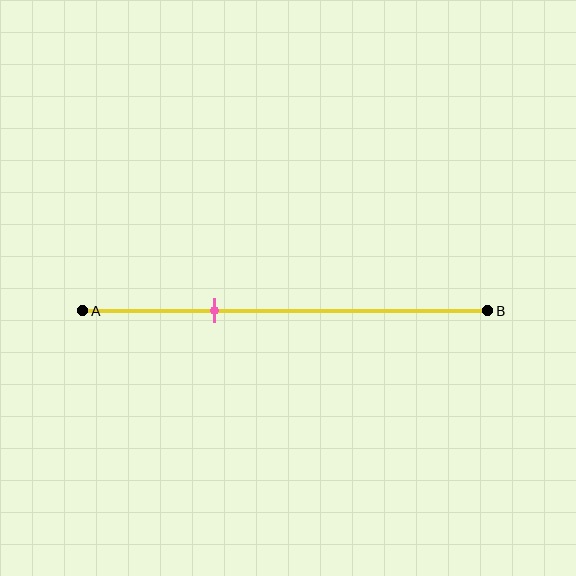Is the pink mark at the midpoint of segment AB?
No, the mark is at about 35% from A, not at the 50% midpoint.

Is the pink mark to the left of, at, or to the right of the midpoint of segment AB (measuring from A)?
The pink mark is to the left of the midpoint of segment AB.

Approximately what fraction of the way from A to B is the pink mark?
The pink mark is approximately 35% of the way from A to B.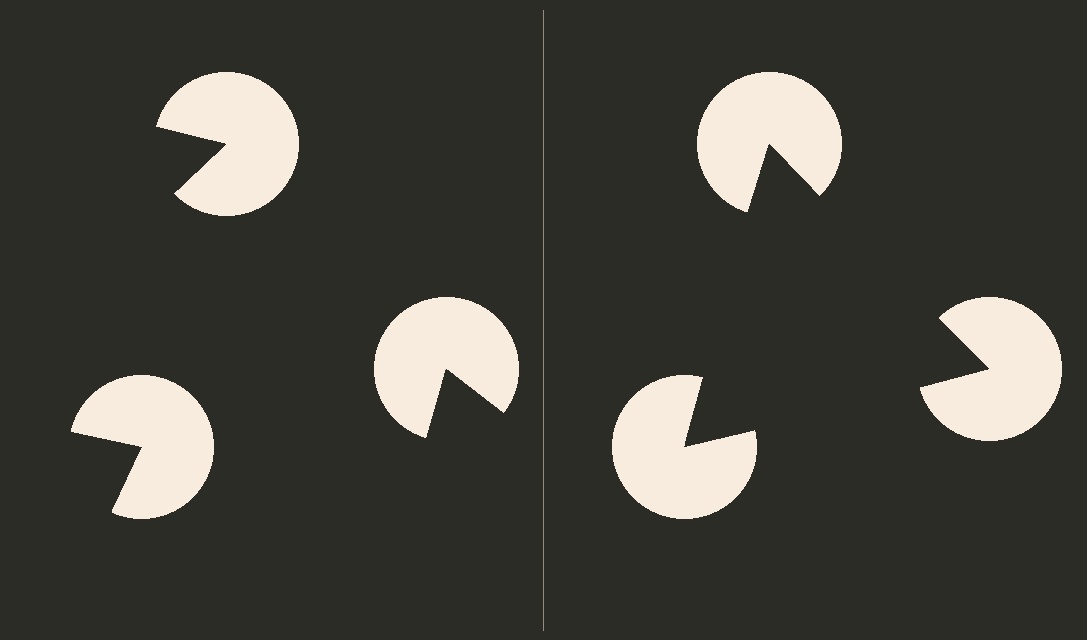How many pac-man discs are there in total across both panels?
6 — 3 on each side.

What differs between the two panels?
The pac-man discs are positioned identically on both sides; only the wedge orientations differ. On the right they align to a triangle; on the left they are misaligned.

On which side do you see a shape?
An illusory triangle appears on the right side. On the left side the wedge cuts are rotated, so no coherent shape forms.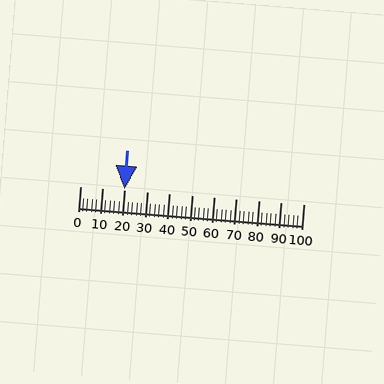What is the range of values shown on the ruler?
The ruler shows values from 0 to 100.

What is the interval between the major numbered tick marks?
The major tick marks are spaced 10 units apart.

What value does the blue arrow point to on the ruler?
The blue arrow points to approximately 20.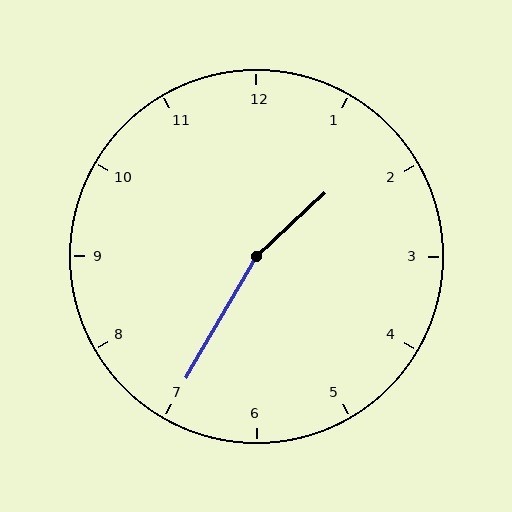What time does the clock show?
1:35.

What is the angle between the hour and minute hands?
Approximately 162 degrees.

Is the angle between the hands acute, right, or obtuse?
It is obtuse.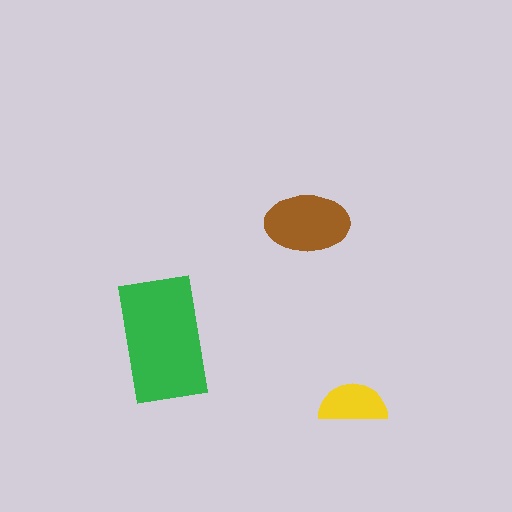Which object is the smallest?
The yellow semicircle.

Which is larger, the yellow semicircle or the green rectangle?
The green rectangle.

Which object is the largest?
The green rectangle.